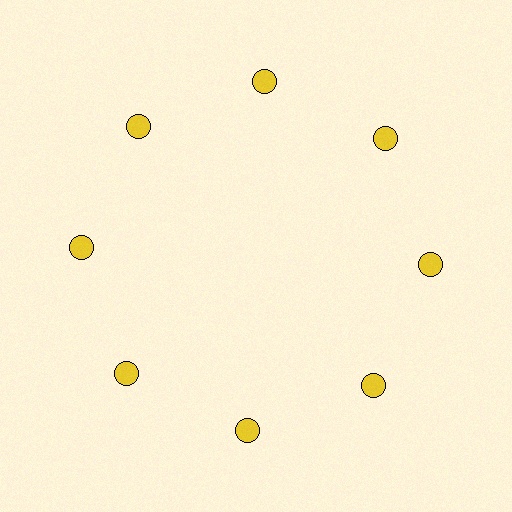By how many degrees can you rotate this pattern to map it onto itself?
The pattern maps onto itself every 45 degrees of rotation.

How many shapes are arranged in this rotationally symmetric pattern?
There are 8 shapes, arranged in 8 groups of 1.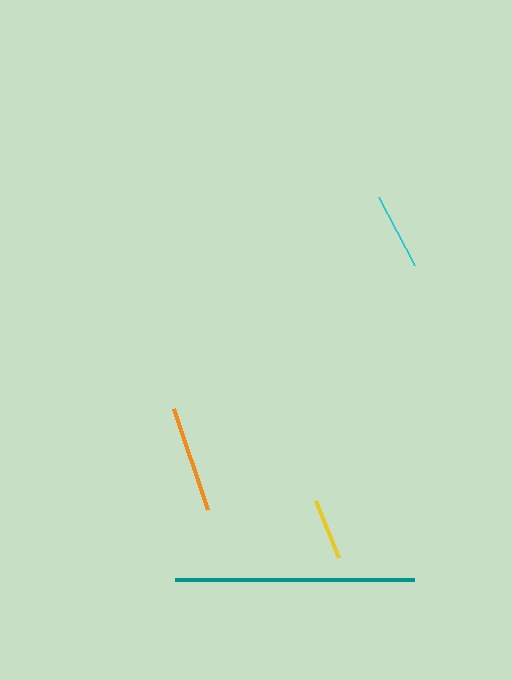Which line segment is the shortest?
The yellow line is the shortest at approximately 61 pixels.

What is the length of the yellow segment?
The yellow segment is approximately 61 pixels long.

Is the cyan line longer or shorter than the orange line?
The orange line is longer than the cyan line.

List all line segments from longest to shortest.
From longest to shortest: teal, orange, cyan, yellow.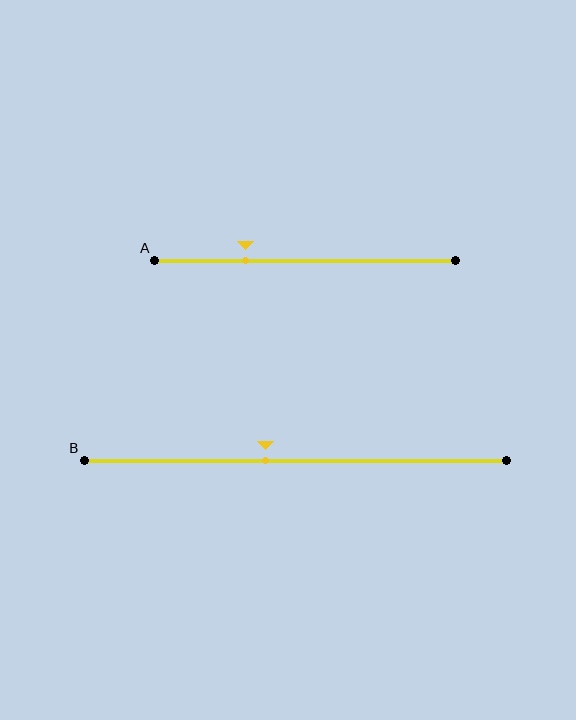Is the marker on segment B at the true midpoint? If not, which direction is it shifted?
No, the marker on segment B is shifted to the left by about 7% of the segment length.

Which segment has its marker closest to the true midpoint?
Segment B has its marker closest to the true midpoint.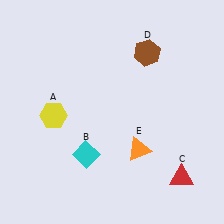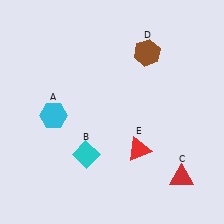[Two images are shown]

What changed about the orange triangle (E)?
In Image 1, E is orange. In Image 2, it changed to red.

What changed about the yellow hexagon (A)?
In Image 1, A is yellow. In Image 2, it changed to cyan.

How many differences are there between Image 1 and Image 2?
There are 2 differences between the two images.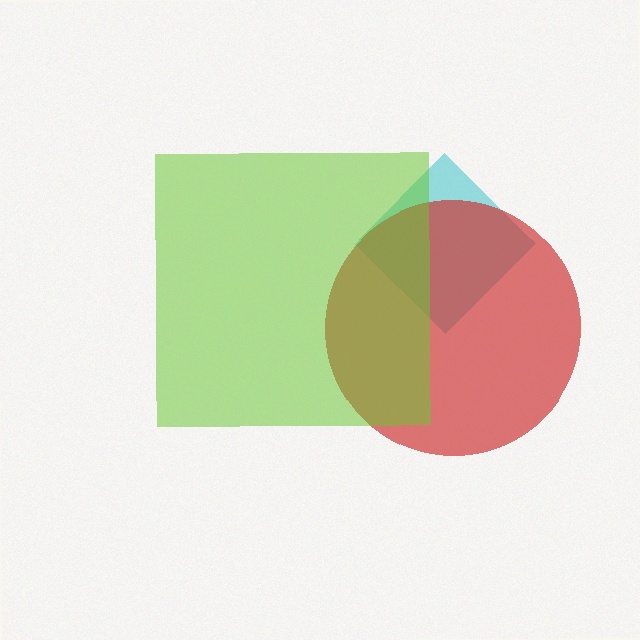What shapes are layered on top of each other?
The layered shapes are: a cyan diamond, a red circle, a lime square.